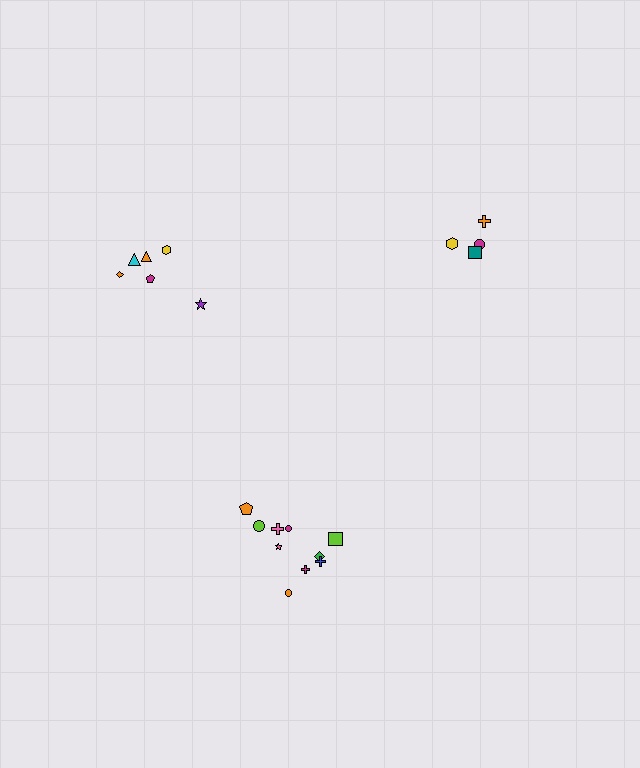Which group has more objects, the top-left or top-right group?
The top-left group.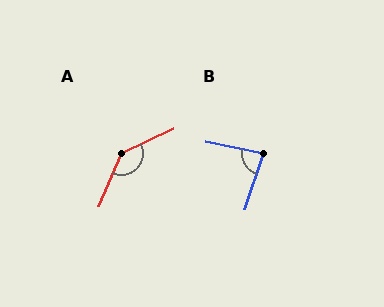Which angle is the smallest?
B, at approximately 84 degrees.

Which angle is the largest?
A, at approximately 138 degrees.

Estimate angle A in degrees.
Approximately 138 degrees.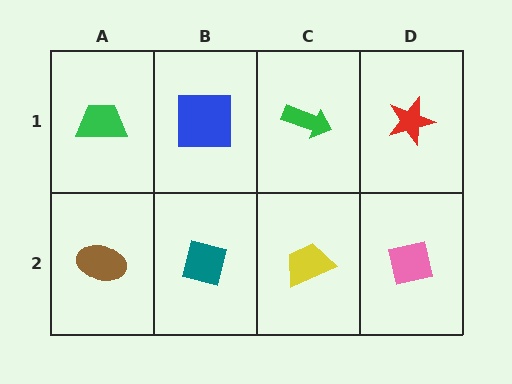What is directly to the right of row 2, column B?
A yellow trapezoid.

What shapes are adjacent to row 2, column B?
A blue square (row 1, column B), a brown ellipse (row 2, column A), a yellow trapezoid (row 2, column C).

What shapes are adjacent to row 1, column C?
A yellow trapezoid (row 2, column C), a blue square (row 1, column B), a red star (row 1, column D).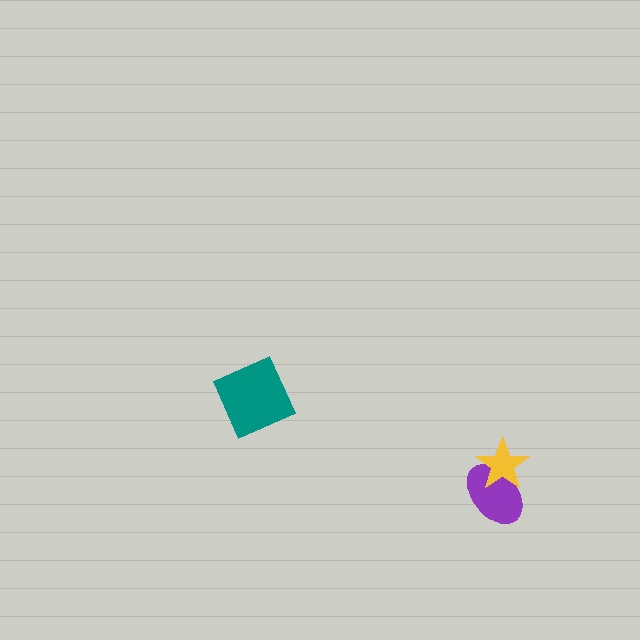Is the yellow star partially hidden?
No, no other shape covers it.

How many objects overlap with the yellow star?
1 object overlaps with the yellow star.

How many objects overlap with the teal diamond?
0 objects overlap with the teal diamond.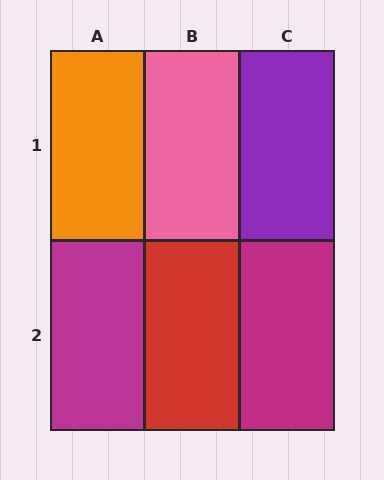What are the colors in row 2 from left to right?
Magenta, red, magenta.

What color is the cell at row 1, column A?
Orange.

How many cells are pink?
1 cell is pink.